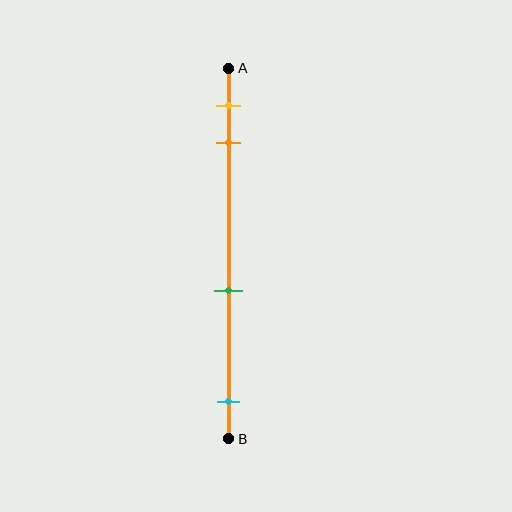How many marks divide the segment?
There are 4 marks dividing the segment.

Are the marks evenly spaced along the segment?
No, the marks are not evenly spaced.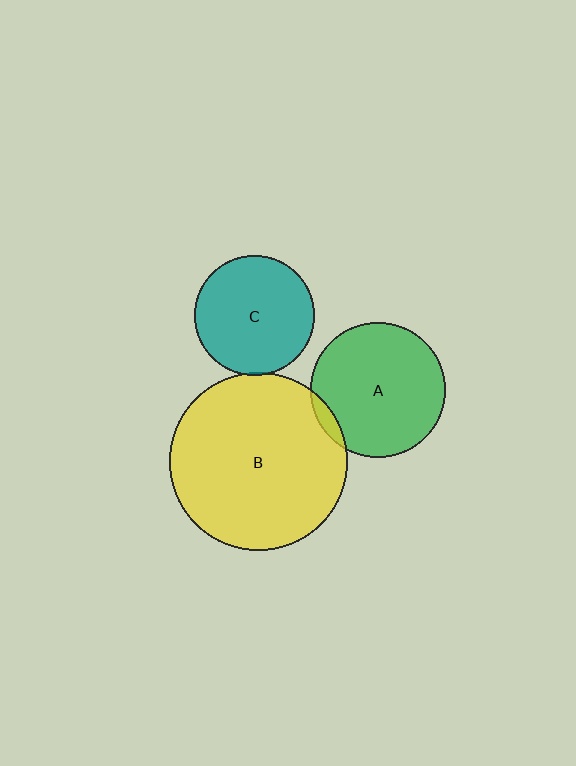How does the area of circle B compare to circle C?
Approximately 2.2 times.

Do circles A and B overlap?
Yes.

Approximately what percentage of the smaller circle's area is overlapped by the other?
Approximately 5%.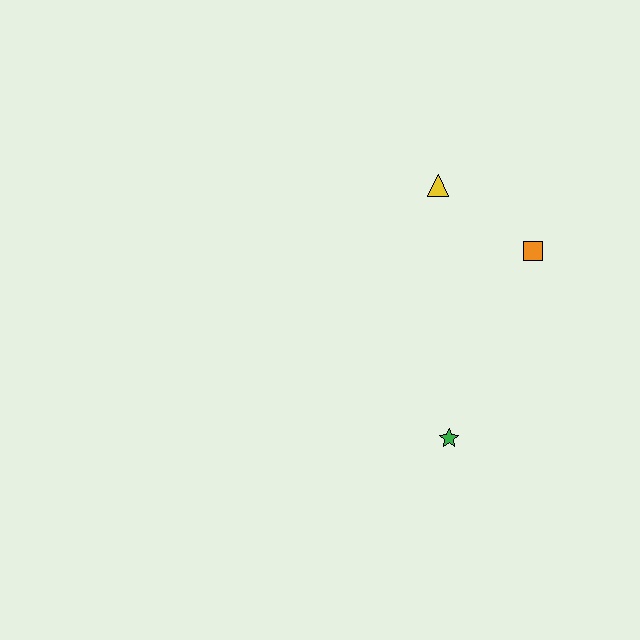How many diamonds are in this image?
There are no diamonds.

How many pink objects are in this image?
There are no pink objects.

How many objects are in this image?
There are 3 objects.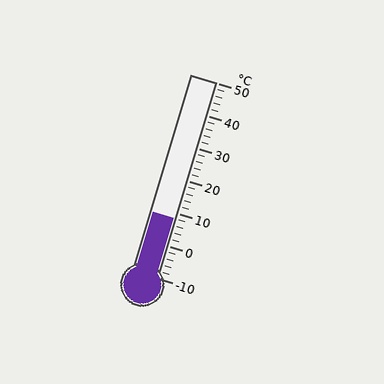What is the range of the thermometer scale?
The thermometer scale ranges from -10°C to 50°C.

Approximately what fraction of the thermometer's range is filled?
The thermometer is filled to approximately 30% of its range.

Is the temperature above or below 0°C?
The temperature is above 0°C.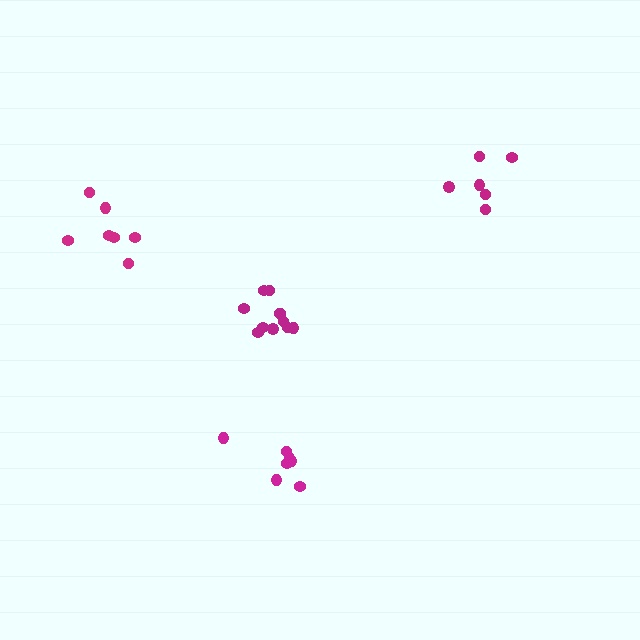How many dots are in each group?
Group 1: 7 dots, Group 2: 11 dots, Group 3: 7 dots, Group 4: 6 dots (31 total).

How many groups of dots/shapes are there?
There are 4 groups.